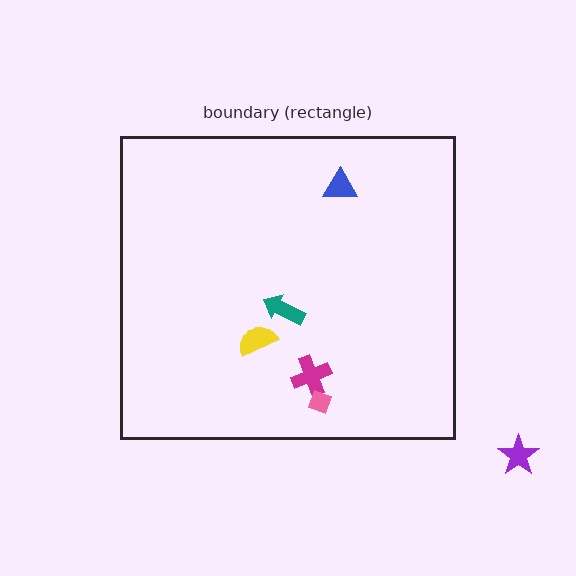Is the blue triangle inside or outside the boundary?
Inside.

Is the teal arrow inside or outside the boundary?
Inside.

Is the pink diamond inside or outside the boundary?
Inside.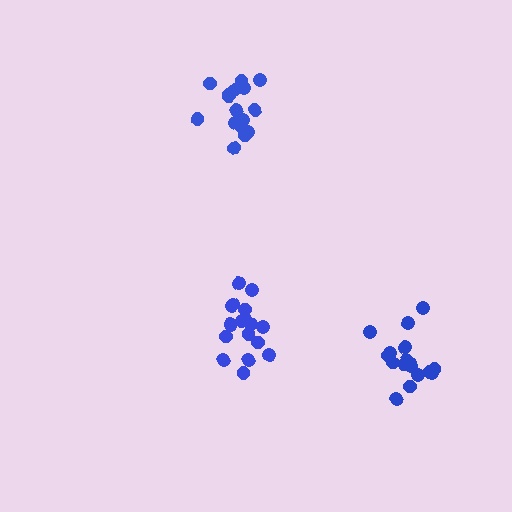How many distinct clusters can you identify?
There are 3 distinct clusters.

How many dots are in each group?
Group 1: 18 dots, Group 2: 16 dots, Group 3: 17 dots (51 total).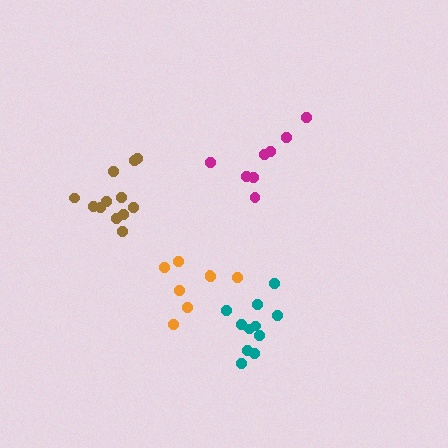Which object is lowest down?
The teal cluster is bottommost.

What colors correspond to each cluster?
The clusters are colored: magenta, brown, teal, orange.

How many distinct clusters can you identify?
There are 4 distinct clusters.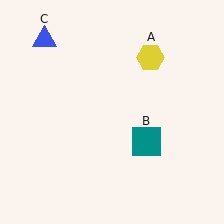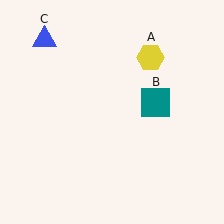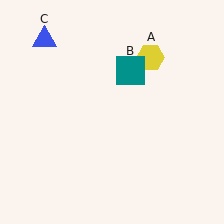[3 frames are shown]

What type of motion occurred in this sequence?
The teal square (object B) rotated counterclockwise around the center of the scene.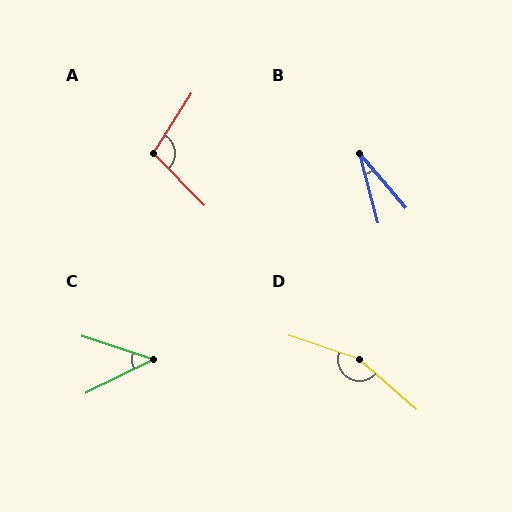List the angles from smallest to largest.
B (26°), C (44°), A (104°), D (158°).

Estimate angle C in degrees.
Approximately 44 degrees.